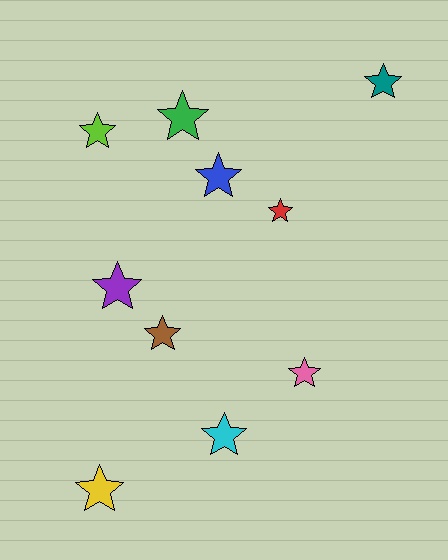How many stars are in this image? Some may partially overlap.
There are 10 stars.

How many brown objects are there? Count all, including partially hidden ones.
There is 1 brown object.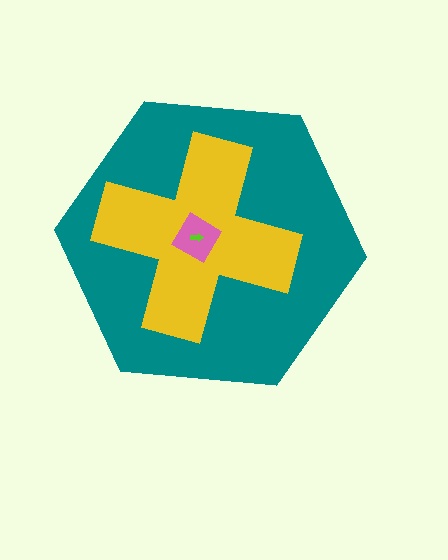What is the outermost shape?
The teal hexagon.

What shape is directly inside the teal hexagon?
The yellow cross.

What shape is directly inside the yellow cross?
The pink diamond.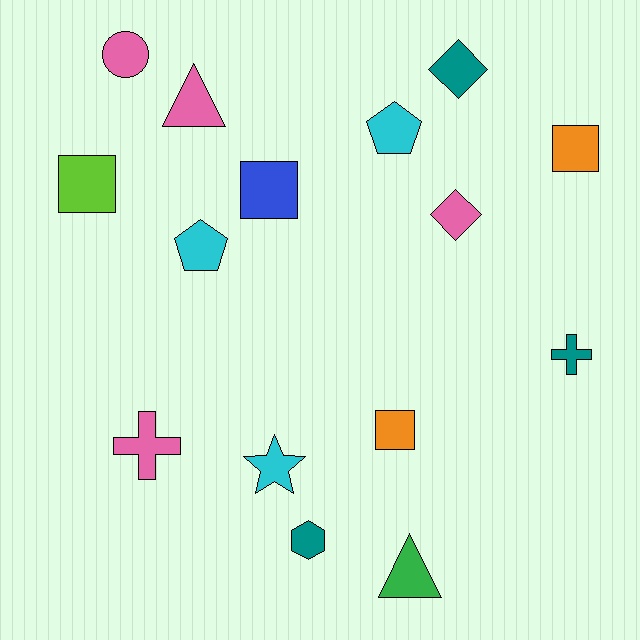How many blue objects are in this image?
There is 1 blue object.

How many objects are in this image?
There are 15 objects.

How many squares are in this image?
There are 4 squares.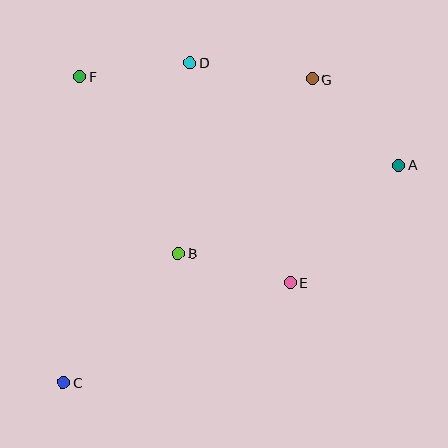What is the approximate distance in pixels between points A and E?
The distance between A and E is approximately 161 pixels.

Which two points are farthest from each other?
Points A and C are farthest from each other.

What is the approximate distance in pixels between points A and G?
The distance between A and G is approximately 122 pixels.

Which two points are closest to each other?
Points D and F are closest to each other.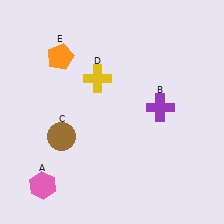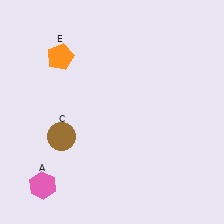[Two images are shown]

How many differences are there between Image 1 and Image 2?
There are 2 differences between the two images.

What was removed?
The yellow cross (D), the purple cross (B) were removed in Image 2.